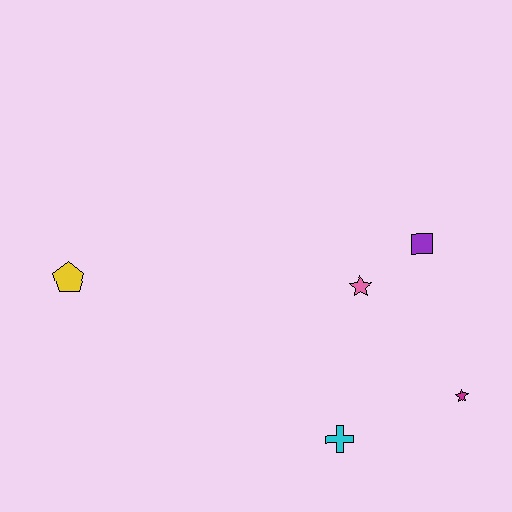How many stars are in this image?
There are 2 stars.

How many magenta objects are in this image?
There is 1 magenta object.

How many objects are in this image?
There are 5 objects.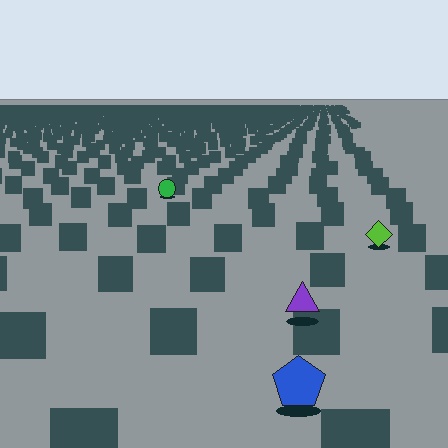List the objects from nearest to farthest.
From nearest to farthest: the blue pentagon, the purple triangle, the lime diamond, the green circle.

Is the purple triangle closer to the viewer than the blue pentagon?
No. The blue pentagon is closer — you can tell from the texture gradient: the ground texture is coarser near it.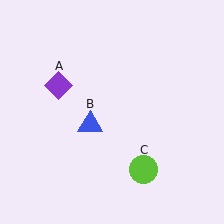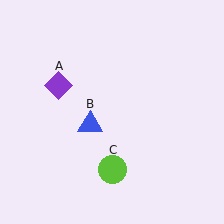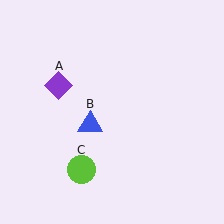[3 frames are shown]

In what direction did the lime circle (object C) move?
The lime circle (object C) moved left.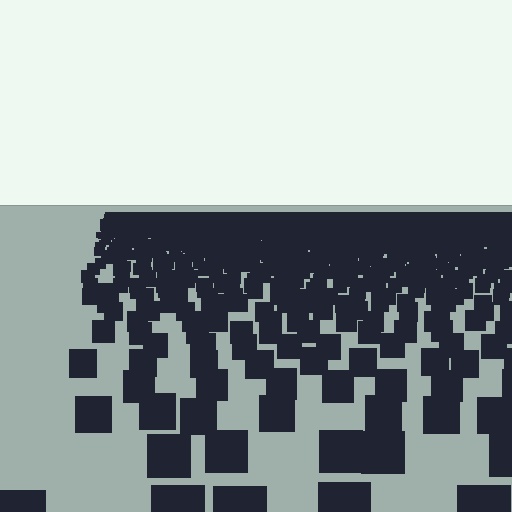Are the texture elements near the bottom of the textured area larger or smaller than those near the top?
Larger. Near the bottom, elements are closer to the viewer and appear at a bigger on-screen size.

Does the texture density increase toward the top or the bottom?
Density increases toward the top.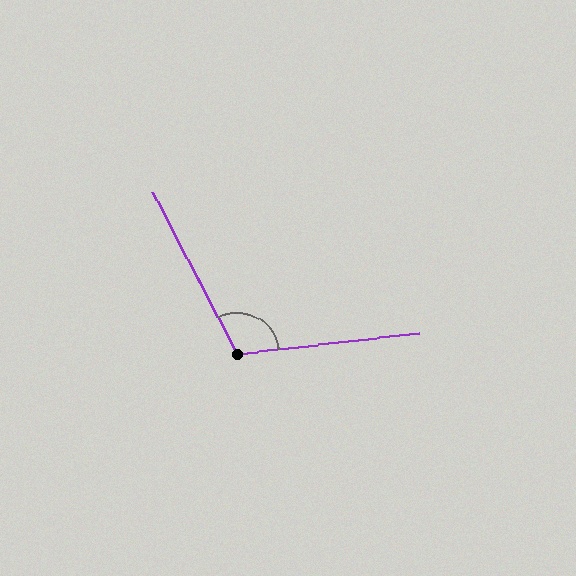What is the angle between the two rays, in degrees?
Approximately 111 degrees.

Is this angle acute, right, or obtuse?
It is obtuse.